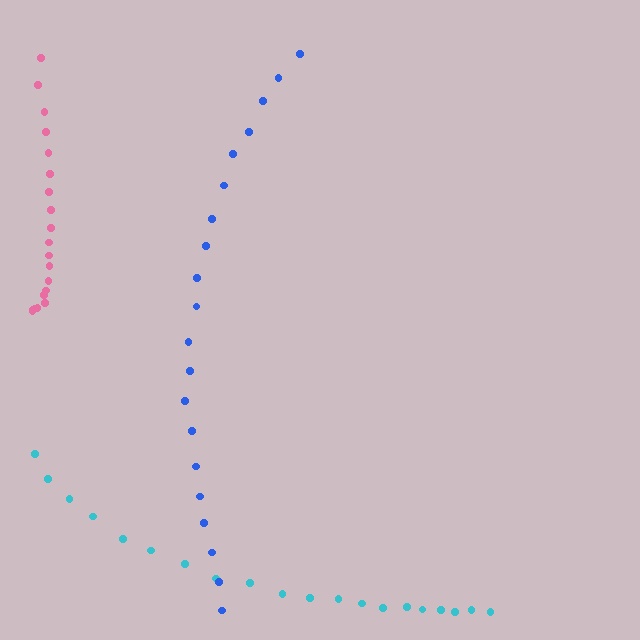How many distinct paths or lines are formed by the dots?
There are 3 distinct paths.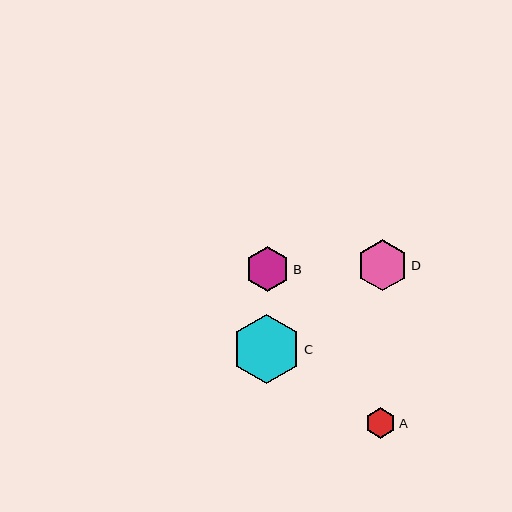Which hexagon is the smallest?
Hexagon A is the smallest with a size of approximately 31 pixels.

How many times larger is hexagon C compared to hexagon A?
Hexagon C is approximately 2.2 times the size of hexagon A.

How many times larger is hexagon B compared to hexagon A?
Hexagon B is approximately 1.4 times the size of hexagon A.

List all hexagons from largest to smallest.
From largest to smallest: C, D, B, A.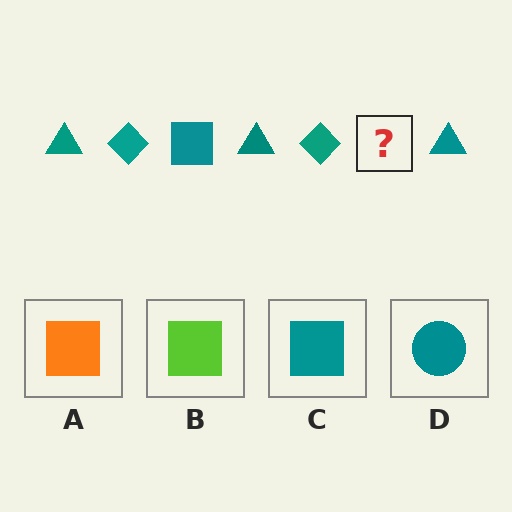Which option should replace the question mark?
Option C.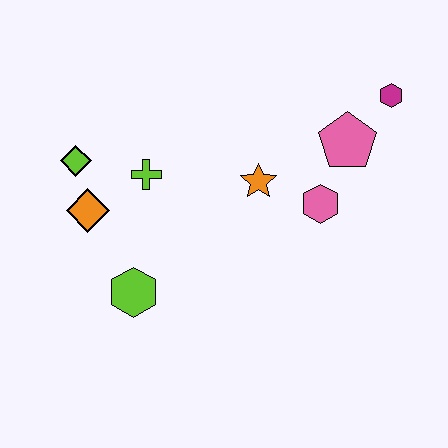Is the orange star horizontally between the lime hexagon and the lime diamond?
No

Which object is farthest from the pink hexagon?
The lime diamond is farthest from the pink hexagon.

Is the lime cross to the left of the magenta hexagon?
Yes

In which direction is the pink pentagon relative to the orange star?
The pink pentagon is to the right of the orange star.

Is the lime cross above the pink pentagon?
No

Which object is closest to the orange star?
The pink hexagon is closest to the orange star.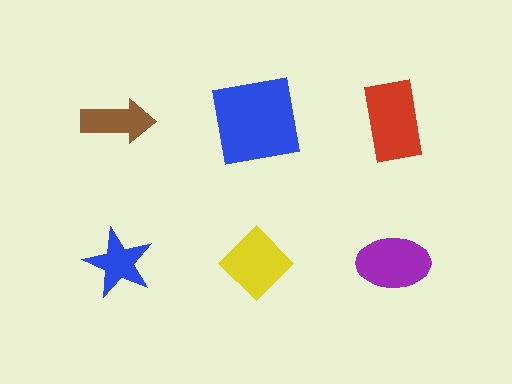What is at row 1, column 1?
A brown arrow.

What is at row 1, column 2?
A blue square.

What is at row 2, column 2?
A yellow diamond.